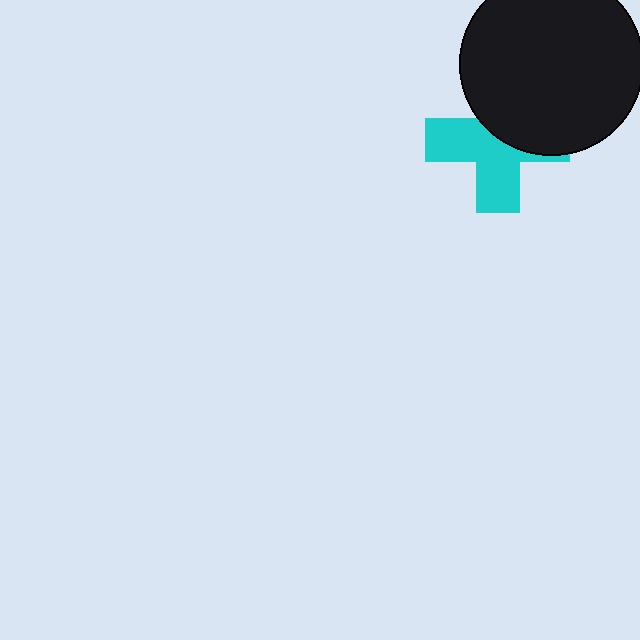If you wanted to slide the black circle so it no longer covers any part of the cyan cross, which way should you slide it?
Slide it up — that is the most direct way to separate the two shapes.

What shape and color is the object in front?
The object in front is a black circle.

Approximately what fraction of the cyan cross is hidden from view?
Roughly 45% of the cyan cross is hidden behind the black circle.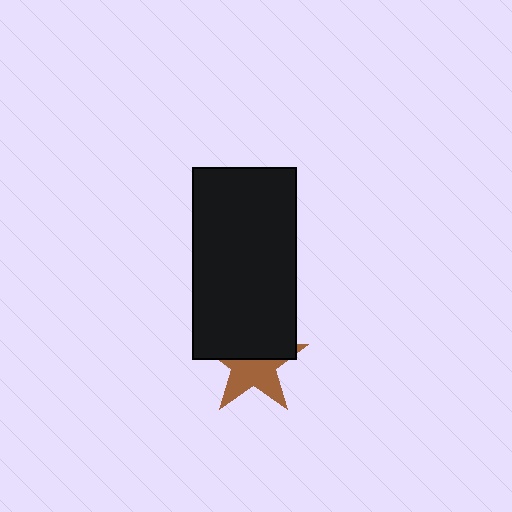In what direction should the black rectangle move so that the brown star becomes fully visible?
The black rectangle should move up. That is the shortest direction to clear the overlap and leave the brown star fully visible.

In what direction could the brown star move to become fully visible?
The brown star could move down. That would shift it out from behind the black rectangle entirely.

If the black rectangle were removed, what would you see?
You would see the complete brown star.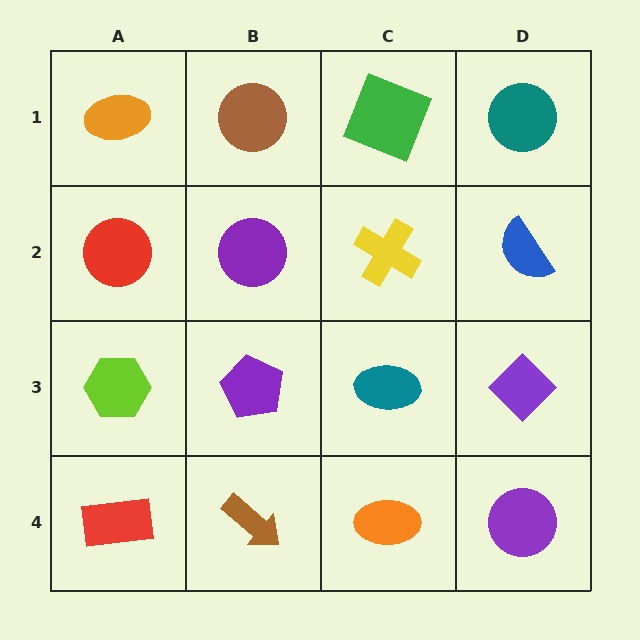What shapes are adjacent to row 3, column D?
A blue semicircle (row 2, column D), a purple circle (row 4, column D), a teal ellipse (row 3, column C).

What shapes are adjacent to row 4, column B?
A purple pentagon (row 3, column B), a red rectangle (row 4, column A), an orange ellipse (row 4, column C).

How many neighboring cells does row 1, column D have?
2.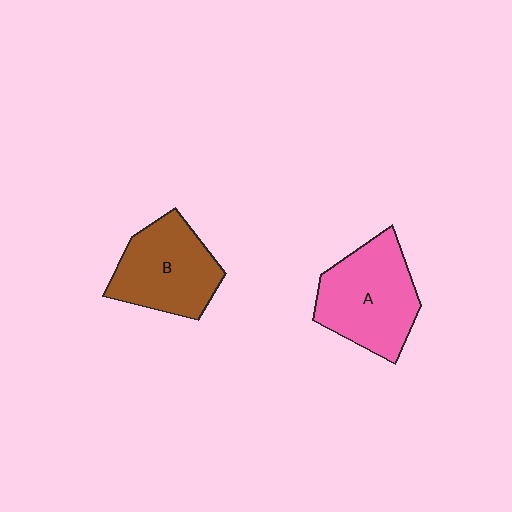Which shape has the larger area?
Shape A (pink).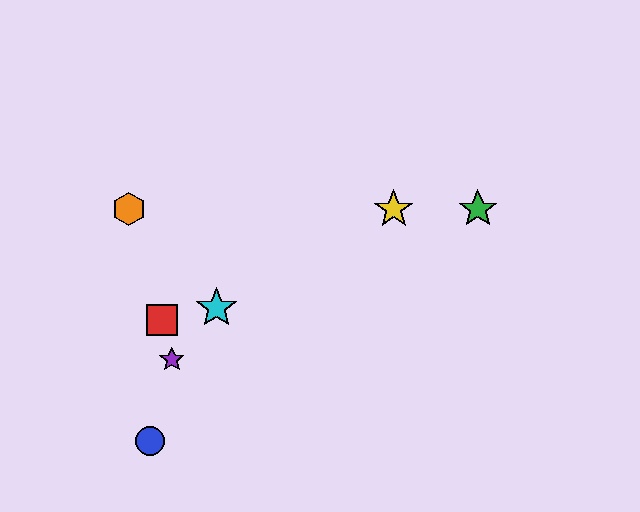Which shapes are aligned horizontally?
The green star, the yellow star, the orange hexagon are aligned horizontally.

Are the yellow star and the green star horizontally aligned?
Yes, both are at y≈209.